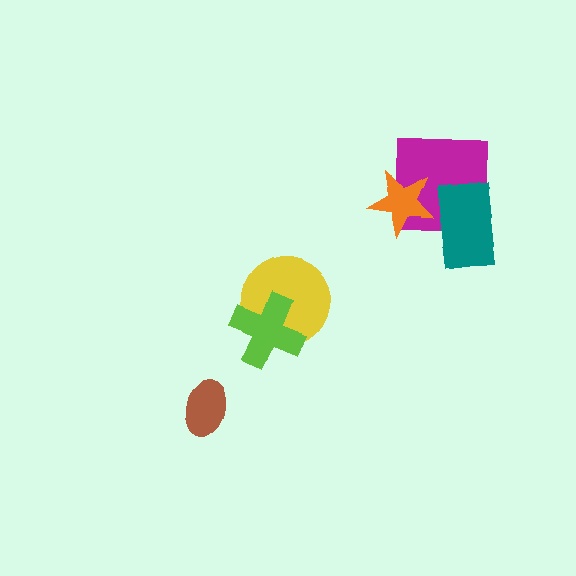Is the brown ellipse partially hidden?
No, no other shape covers it.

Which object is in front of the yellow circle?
The lime cross is in front of the yellow circle.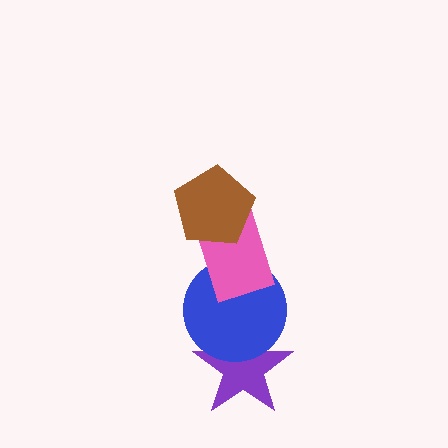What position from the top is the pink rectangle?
The pink rectangle is 2nd from the top.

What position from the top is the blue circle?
The blue circle is 3rd from the top.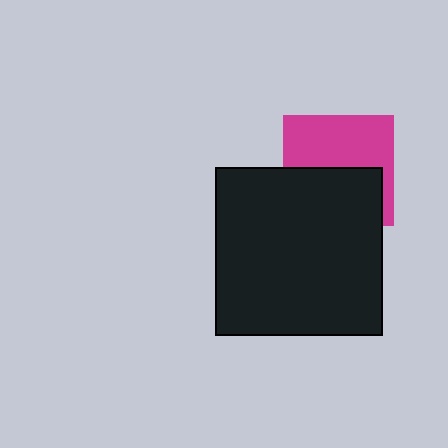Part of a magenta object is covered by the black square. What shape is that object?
It is a square.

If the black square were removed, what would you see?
You would see the complete magenta square.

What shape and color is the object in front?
The object in front is a black square.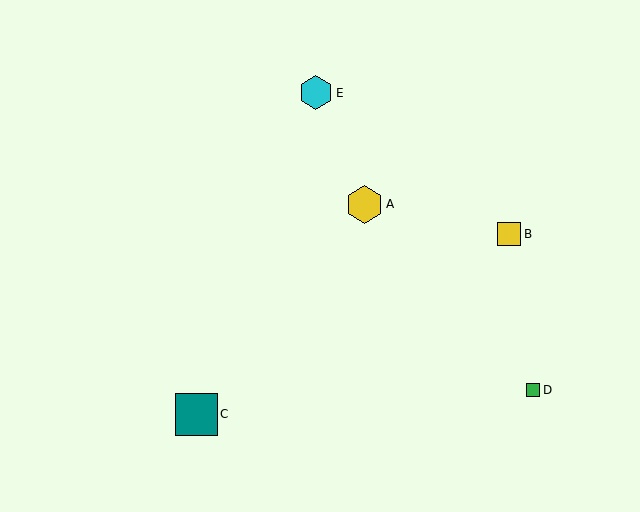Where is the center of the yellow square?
The center of the yellow square is at (509, 234).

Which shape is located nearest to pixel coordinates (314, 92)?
The cyan hexagon (labeled E) at (316, 93) is nearest to that location.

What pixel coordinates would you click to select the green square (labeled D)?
Click at (533, 390) to select the green square D.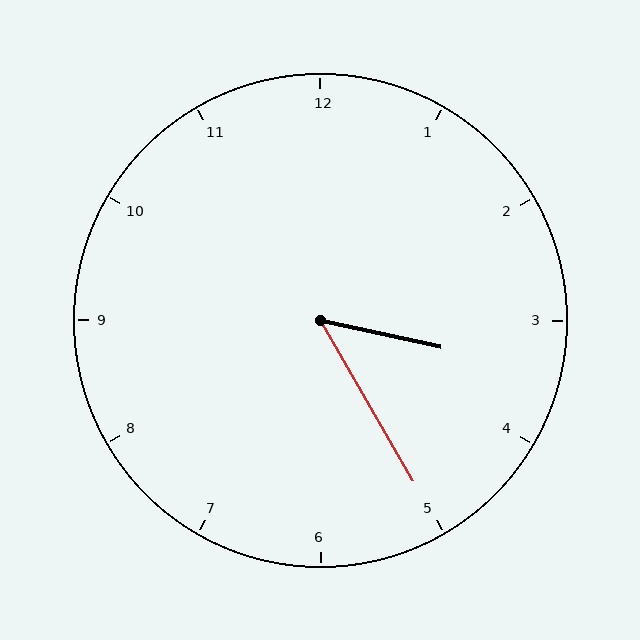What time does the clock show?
3:25.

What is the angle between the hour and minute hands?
Approximately 48 degrees.